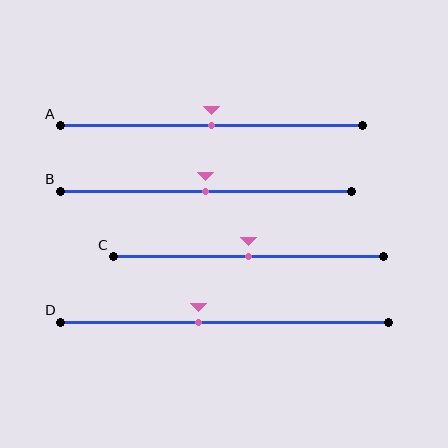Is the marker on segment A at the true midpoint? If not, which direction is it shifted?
Yes, the marker on segment A is at the true midpoint.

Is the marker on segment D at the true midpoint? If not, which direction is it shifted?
No, the marker on segment D is shifted to the left by about 8% of the segment length.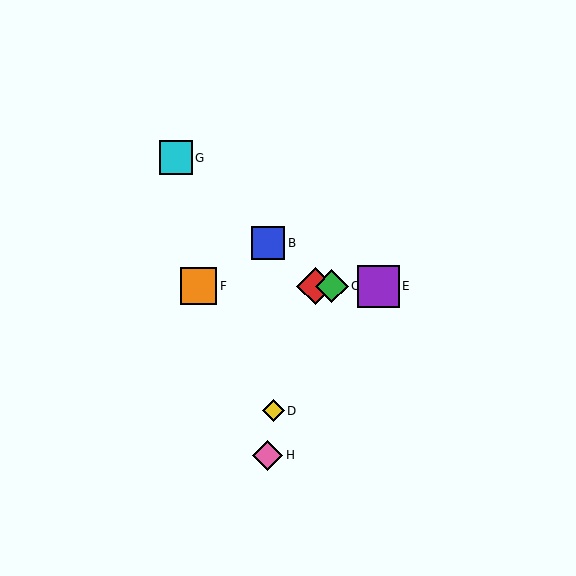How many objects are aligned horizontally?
4 objects (A, C, E, F) are aligned horizontally.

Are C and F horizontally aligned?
Yes, both are at y≈286.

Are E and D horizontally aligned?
No, E is at y≈286 and D is at y≈411.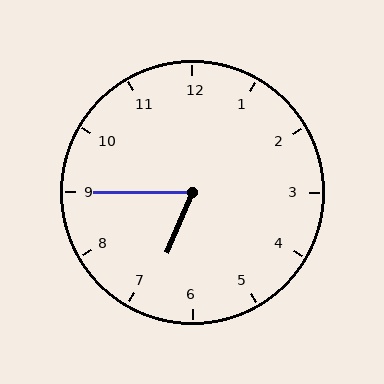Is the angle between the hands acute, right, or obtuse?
It is acute.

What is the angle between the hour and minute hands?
Approximately 68 degrees.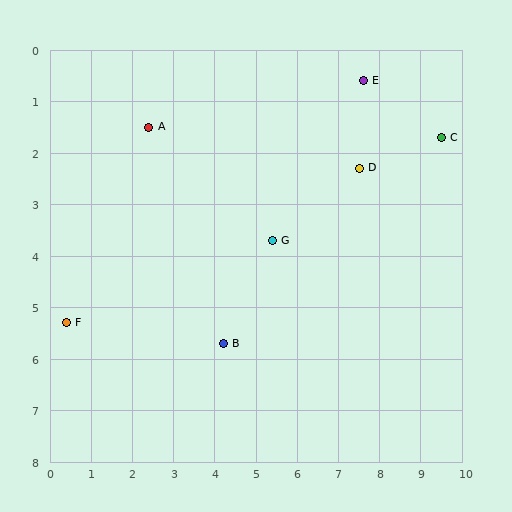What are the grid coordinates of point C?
Point C is at approximately (9.5, 1.7).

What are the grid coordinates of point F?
Point F is at approximately (0.4, 5.3).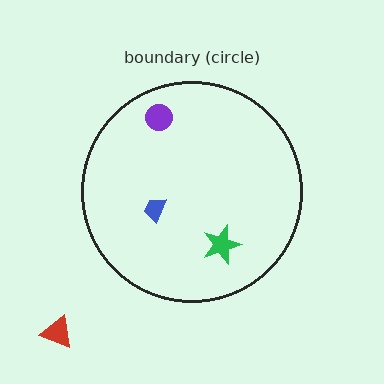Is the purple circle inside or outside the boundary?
Inside.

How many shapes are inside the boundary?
3 inside, 1 outside.